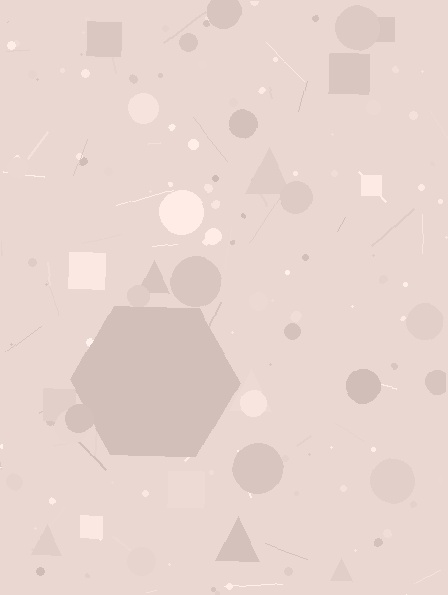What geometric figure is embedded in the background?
A hexagon is embedded in the background.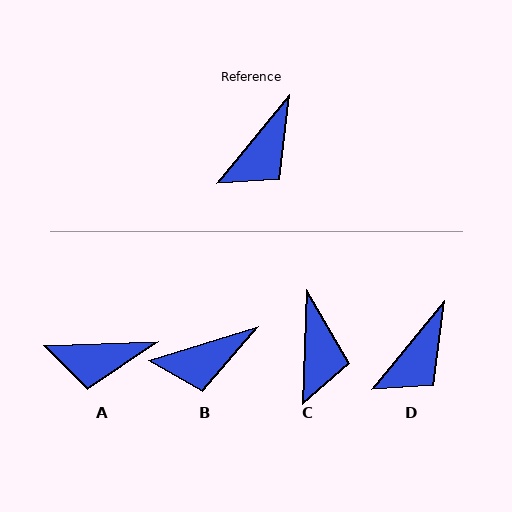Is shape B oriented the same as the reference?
No, it is off by about 34 degrees.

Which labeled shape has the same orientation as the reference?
D.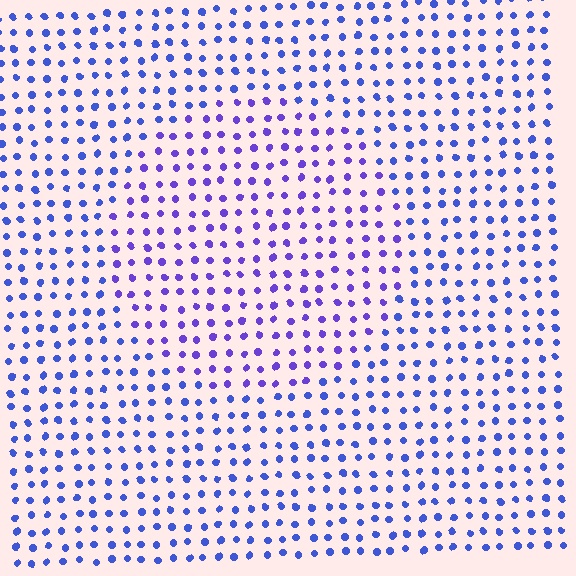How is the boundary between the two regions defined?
The boundary is defined purely by a slight shift in hue (about 28 degrees). Spacing, size, and orientation are identical on both sides.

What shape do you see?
I see a circle.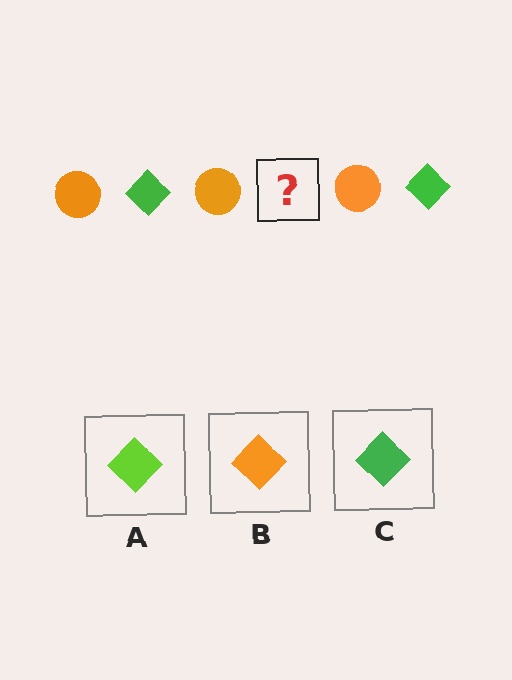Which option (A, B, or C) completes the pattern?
C.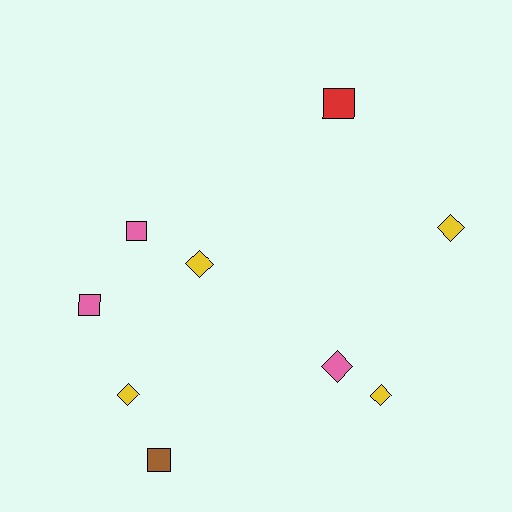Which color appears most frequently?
Yellow, with 4 objects.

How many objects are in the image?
There are 9 objects.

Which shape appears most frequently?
Diamond, with 5 objects.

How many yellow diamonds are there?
There are 4 yellow diamonds.